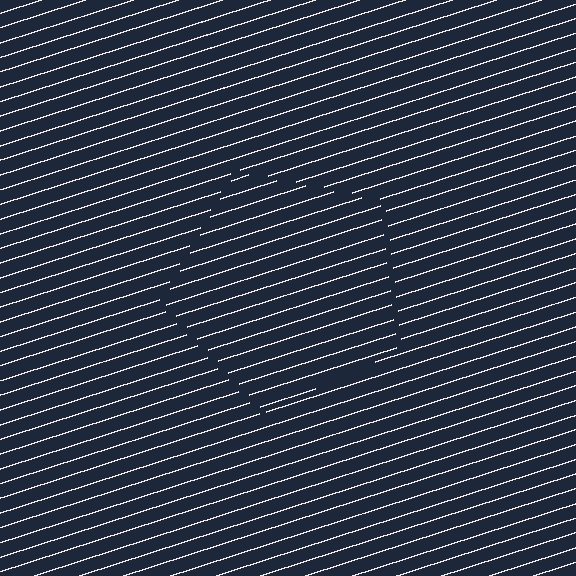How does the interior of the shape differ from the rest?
The interior of the shape contains the same grating, shifted by half a period — the contour is defined by the phase discontinuity where line-ends from the inner and outer gratings abut.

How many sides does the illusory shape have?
5 sides — the line-ends trace a pentagon.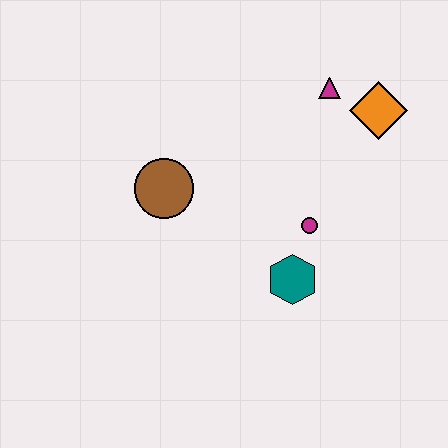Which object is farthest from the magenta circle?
The brown circle is farthest from the magenta circle.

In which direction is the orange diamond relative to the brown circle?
The orange diamond is to the right of the brown circle.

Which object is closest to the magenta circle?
The teal hexagon is closest to the magenta circle.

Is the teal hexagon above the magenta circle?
No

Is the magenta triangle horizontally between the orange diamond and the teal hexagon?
Yes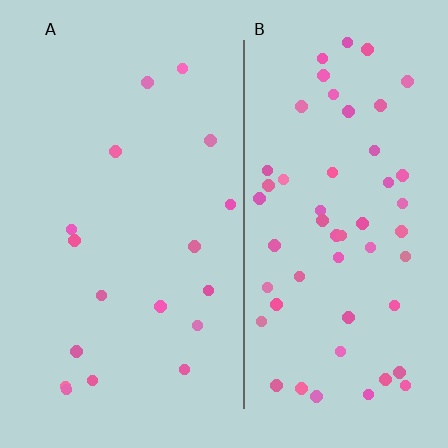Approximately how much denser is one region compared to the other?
Approximately 3.1× — region B over region A.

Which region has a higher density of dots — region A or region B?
B (the right).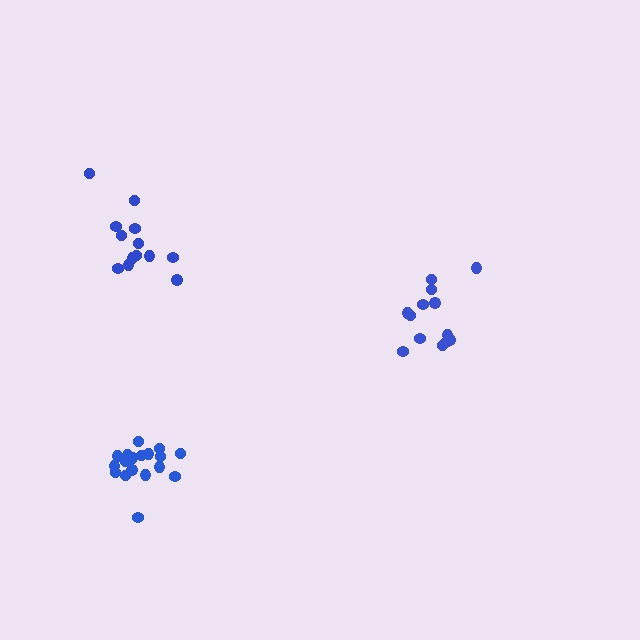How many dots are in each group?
Group 1: 13 dots, Group 2: 13 dots, Group 3: 18 dots (44 total).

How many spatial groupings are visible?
There are 3 spatial groupings.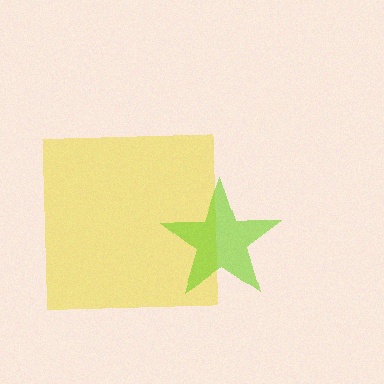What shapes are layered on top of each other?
The layered shapes are: a yellow square, a lime star.